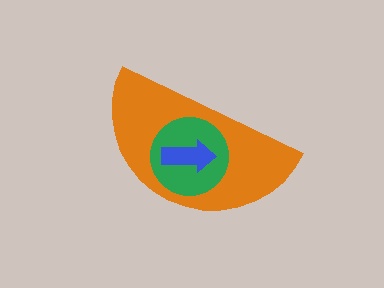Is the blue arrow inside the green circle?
Yes.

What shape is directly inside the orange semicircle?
The green circle.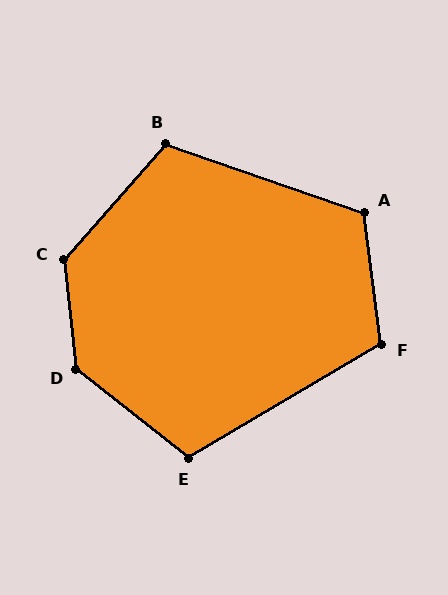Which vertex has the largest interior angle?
D, at approximately 135 degrees.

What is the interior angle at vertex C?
Approximately 133 degrees (obtuse).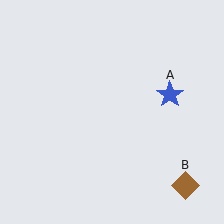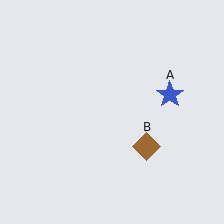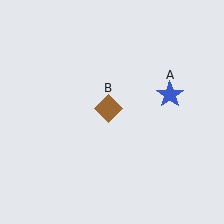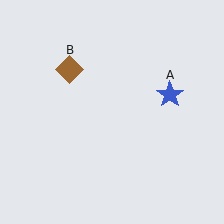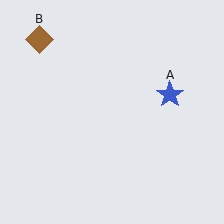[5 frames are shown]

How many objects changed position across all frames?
1 object changed position: brown diamond (object B).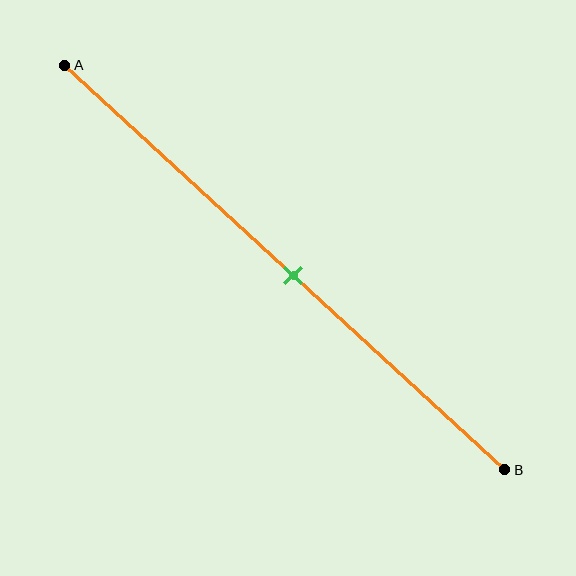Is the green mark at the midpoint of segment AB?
Yes, the mark is approximately at the midpoint.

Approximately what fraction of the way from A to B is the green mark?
The green mark is approximately 50% of the way from A to B.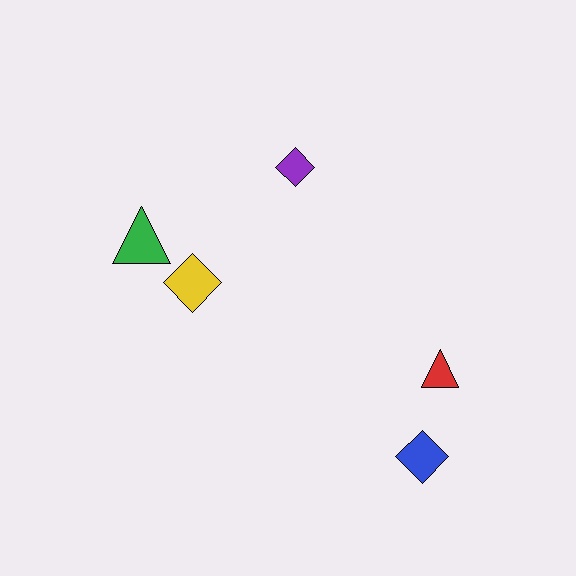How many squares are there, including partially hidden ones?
There are no squares.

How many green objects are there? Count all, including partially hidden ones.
There is 1 green object.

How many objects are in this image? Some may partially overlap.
There are 5 objects.